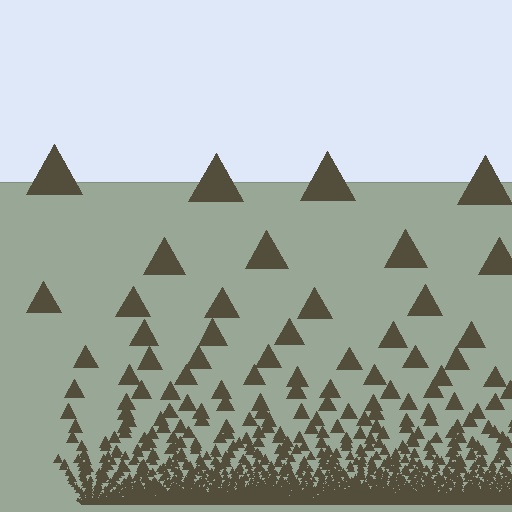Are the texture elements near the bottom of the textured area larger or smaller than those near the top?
Smaller. The gradient is inverted — elements near the bottom are smaller and denser.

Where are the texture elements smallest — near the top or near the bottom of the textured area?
Near the bottom.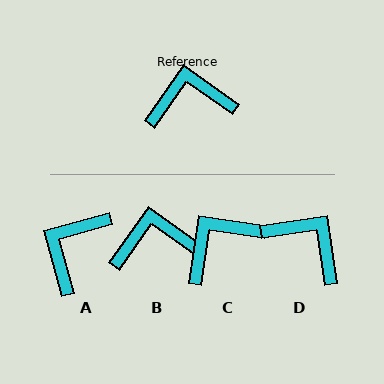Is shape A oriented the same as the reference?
No, it is off by about 51 degrees.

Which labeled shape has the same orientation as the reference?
B.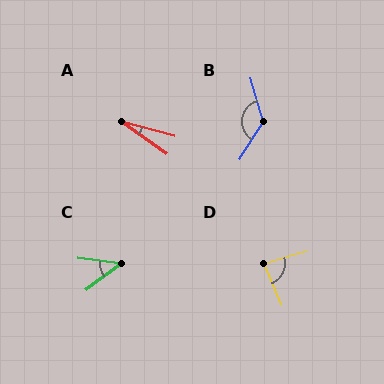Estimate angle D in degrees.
Approximately 83 degrees.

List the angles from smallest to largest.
A (20°), C (44°), D (83°), B (132°).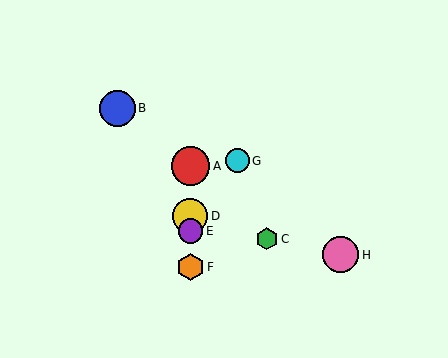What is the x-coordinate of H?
Object H is at x≈341.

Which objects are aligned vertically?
Objects A, D, E, F are aligned vertically.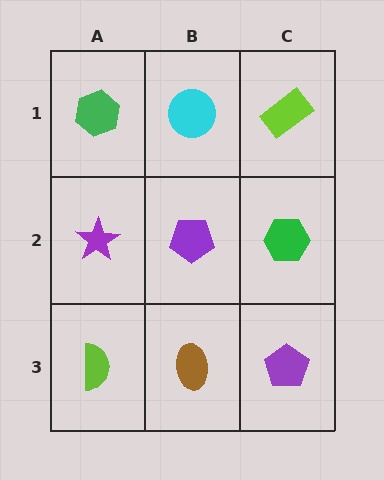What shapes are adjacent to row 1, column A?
A purple star (row 2, column A), a cyan circle (row 1, column B).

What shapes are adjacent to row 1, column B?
A purple pentagon (row 2, column B), a green hexagon (row 1, column A), a lime rectangle (row 1, column C).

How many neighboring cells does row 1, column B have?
3.